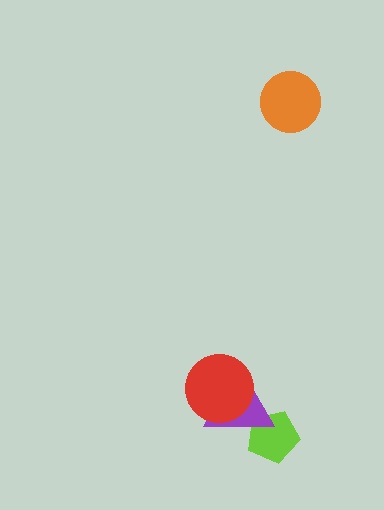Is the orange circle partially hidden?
No, no other shape covers it.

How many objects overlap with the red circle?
1 object overlaps with the red circle.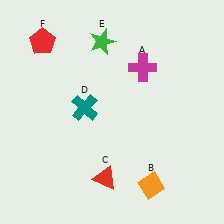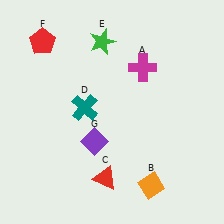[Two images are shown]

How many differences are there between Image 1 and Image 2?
There is 1 difference between the two images.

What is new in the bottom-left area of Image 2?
A purple diamond (G) was added in the bottom-left area of Image 2.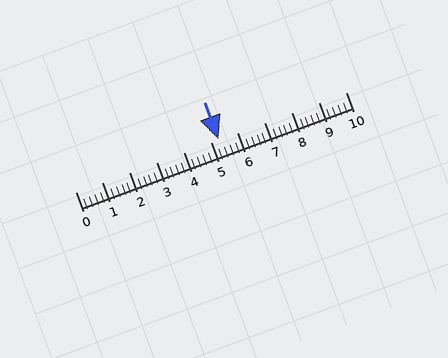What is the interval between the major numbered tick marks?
The major tick marks are spaced 1 units apart.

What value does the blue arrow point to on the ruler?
The blue arrow points to approximately 5.3.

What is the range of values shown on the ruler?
The ruler shows values from 0 to 10.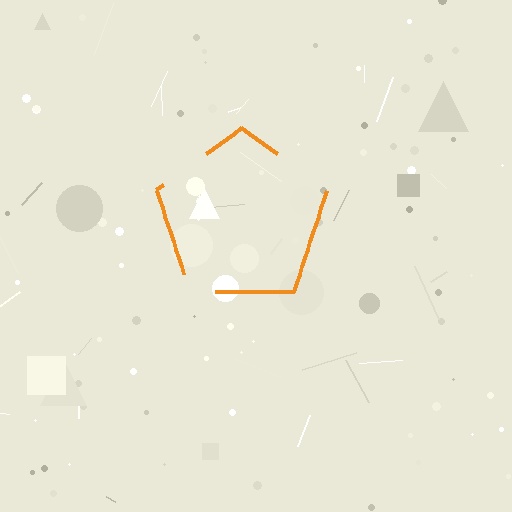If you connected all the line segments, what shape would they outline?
They would outline a pentagon.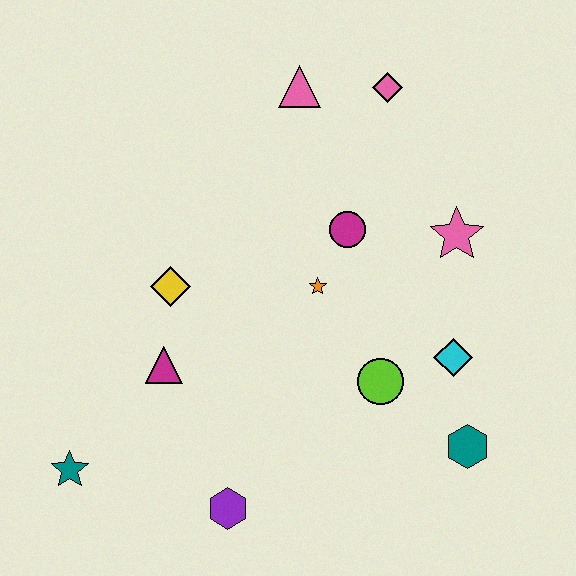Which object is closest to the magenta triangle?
The yellow diamond is closest to the magenta triangle.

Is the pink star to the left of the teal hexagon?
Yes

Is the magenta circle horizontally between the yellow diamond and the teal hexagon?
Yes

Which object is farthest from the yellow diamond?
The teal hexagon is farthest from the yellow diamond.